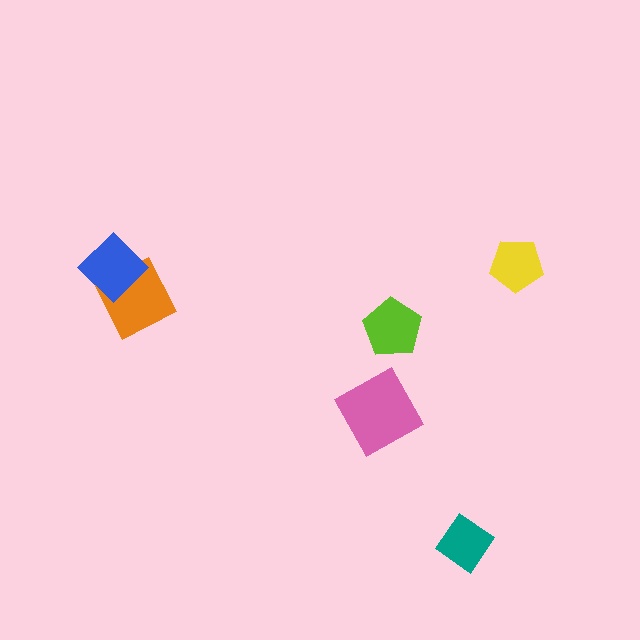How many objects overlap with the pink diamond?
0 objects overlap with the pink diamond.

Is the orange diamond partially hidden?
Yes, it is partially covered by another shape.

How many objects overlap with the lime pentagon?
0 objects overlap with the lime pentagon.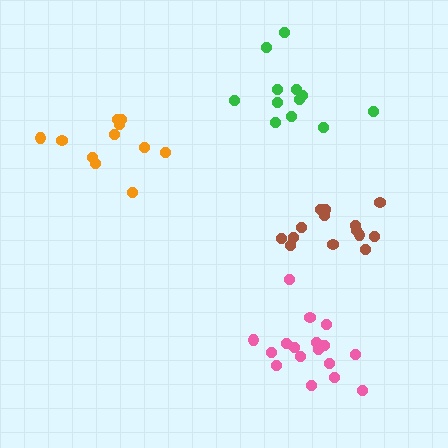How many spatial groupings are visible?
There are 4 spatial groupings.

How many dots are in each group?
Group 1: 14 dots, Group 2: 11 dots, Group 3: 12 dots, Group 4: 17 dots (54 total).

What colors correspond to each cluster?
The clusters are colored: brown, orange, green, pink.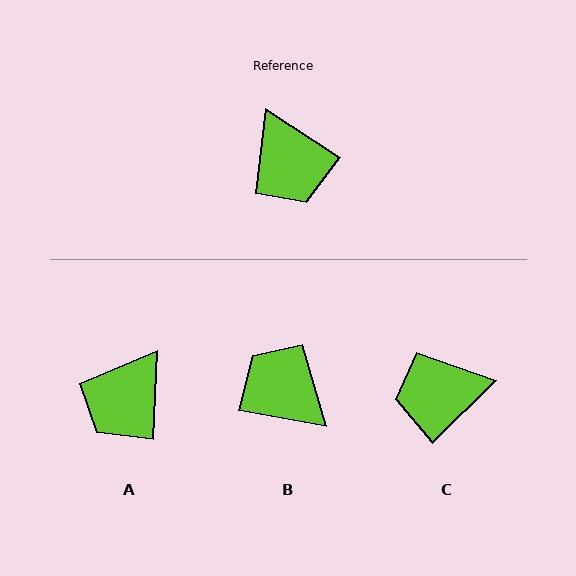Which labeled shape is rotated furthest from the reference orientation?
B, about 157 degrees away.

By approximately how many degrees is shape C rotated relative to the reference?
Approximately 103 degrees clockwise.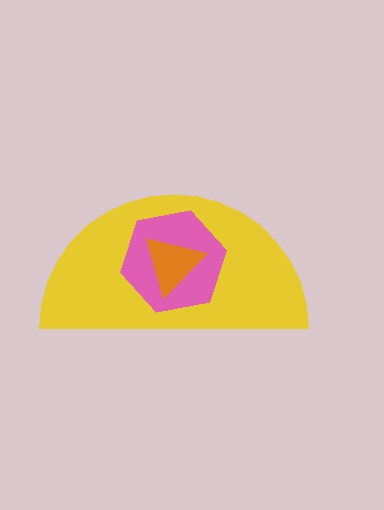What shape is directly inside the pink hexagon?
The orange triangle.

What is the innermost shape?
The orange triangle.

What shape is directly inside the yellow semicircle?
The pink hexagon.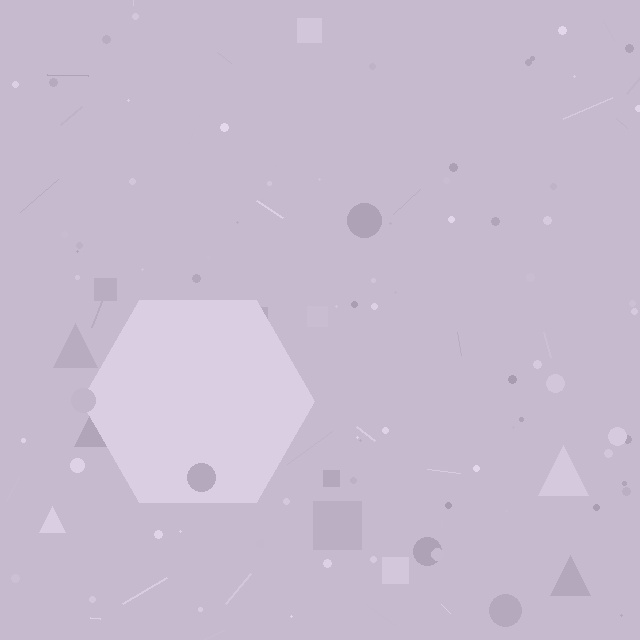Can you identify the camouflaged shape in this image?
The camouflaged shape is a hexagon.